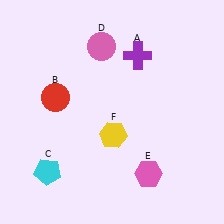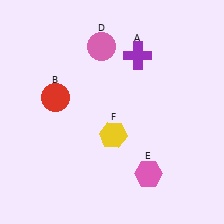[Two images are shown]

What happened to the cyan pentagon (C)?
The cyan pentagon (C) was removed in Image 2. It was in the bottom-left area of Image 1.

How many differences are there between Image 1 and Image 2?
There is 1 difference between the two images.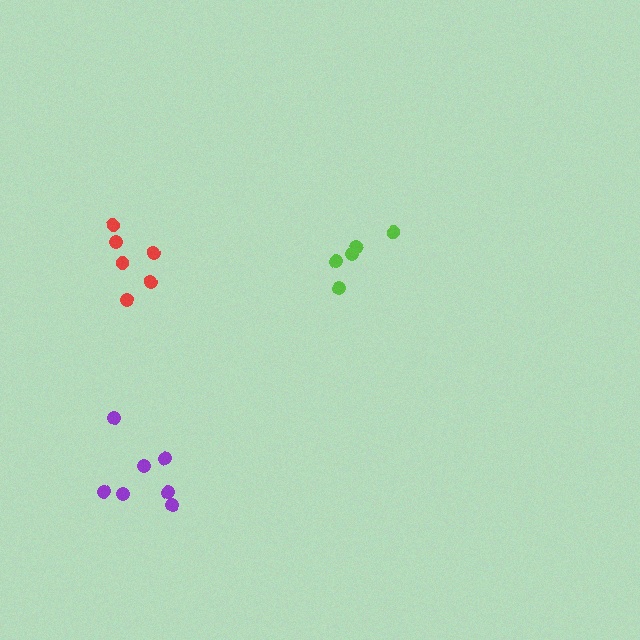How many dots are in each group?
Group 1: 5 dots, Group 2: 7 dots, Group 3: 6 dots (18 total).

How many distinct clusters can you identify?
There are 3 distinct clusters.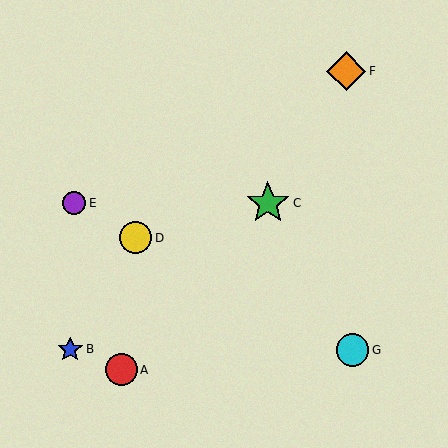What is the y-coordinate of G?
Object G is at y≈350.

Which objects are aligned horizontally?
Objects C, E are aligned horizontally.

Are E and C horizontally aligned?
Yes, both are at y≈203.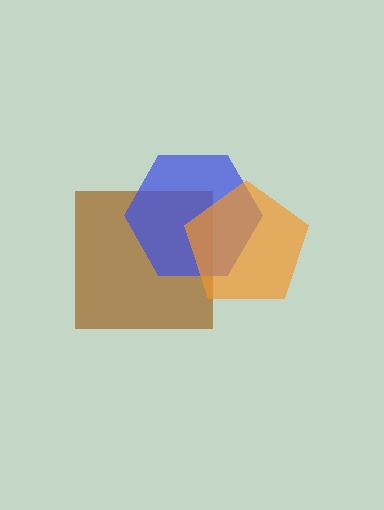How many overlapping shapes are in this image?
There are 3 overlapping shapes in the image.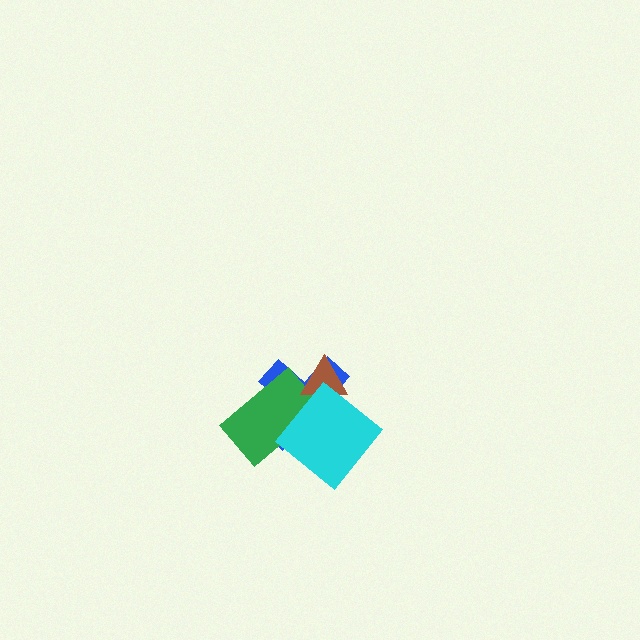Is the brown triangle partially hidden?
Yes, it is partially covered by another shape.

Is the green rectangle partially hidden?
Yes, it is partially covered by another shape.